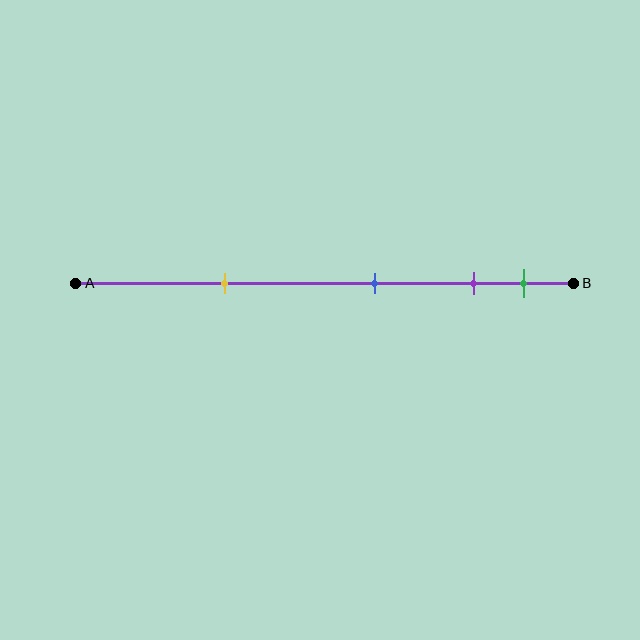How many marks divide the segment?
There are 4 marks dividing the segment.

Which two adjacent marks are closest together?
The purple and green marks are the closest adjacent pair.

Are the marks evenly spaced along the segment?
No, the marks are not evenly spaced.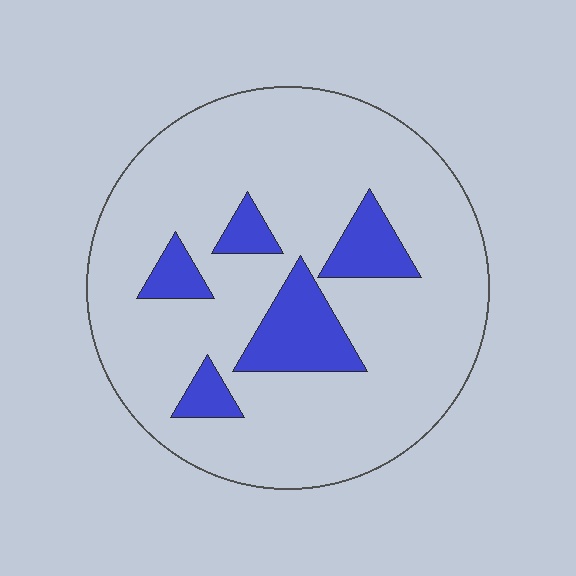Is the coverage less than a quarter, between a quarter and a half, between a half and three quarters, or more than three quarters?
Less than a quarter.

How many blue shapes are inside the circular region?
5.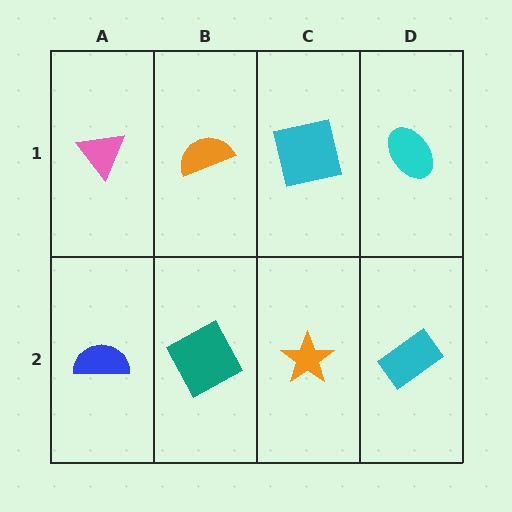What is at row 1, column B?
An orange semicircle.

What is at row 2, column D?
A cyan rectangle.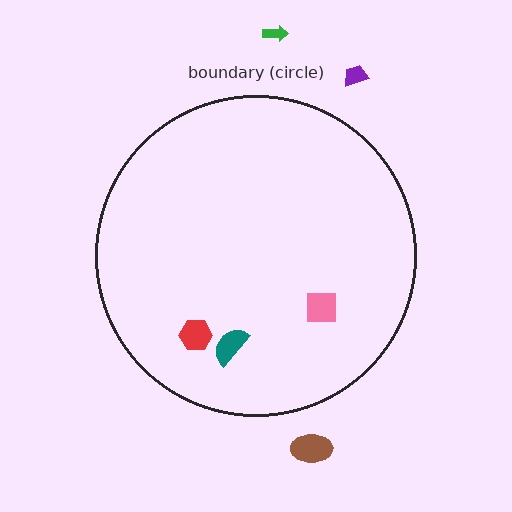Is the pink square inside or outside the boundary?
Inside.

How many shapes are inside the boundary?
3 inside, 3 outside.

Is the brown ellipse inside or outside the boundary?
Outside.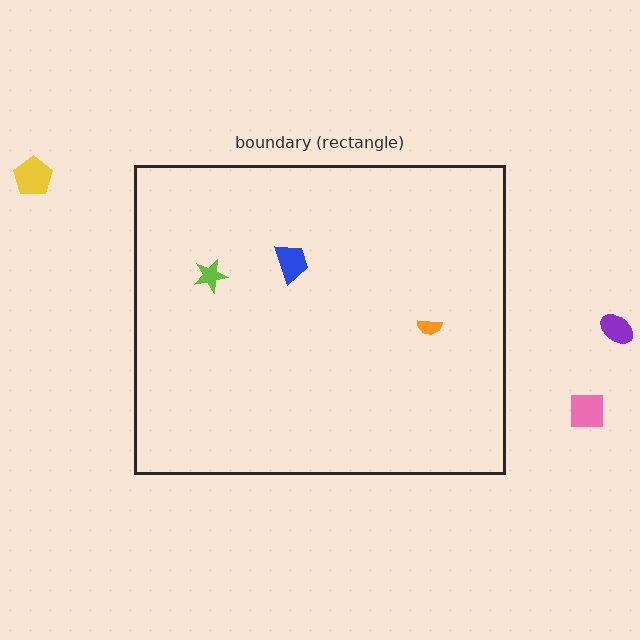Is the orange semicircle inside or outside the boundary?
Inside.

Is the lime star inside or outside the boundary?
Inside.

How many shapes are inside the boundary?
3 inside, 3 outside.